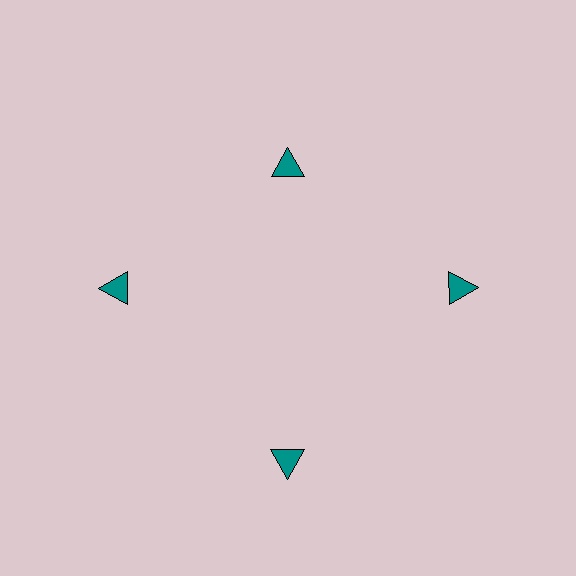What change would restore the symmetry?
The symmetry would be restored by moving it outward, back onto the ring so that all 4 triangles sit at equal angles and equal distance from the center.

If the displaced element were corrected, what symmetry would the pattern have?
It would have 4-fold rotational symmetry — the pattern would map onto itself every 90 degrees.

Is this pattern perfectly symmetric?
No. The 4 teal triangles are arranged in a ring, but one element near the 12 o'clock position is pulled inward toward the center, breaking the 4-fold rotational symmetry.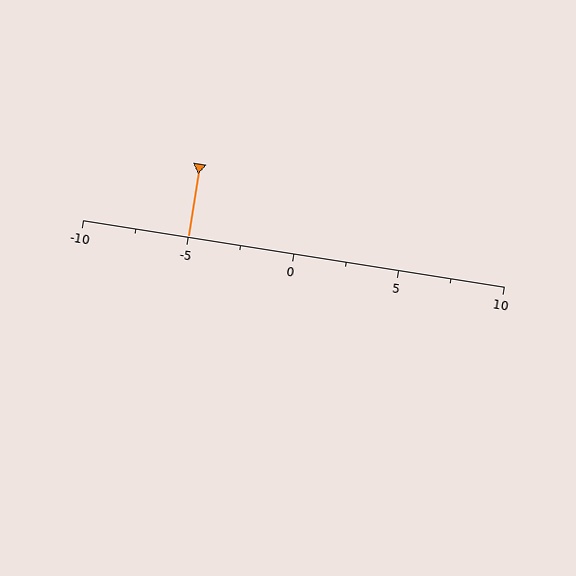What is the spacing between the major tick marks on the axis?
The major ticks are spaced 5 apart.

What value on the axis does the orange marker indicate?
The marker indicates approximately -5.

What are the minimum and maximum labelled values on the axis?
The axis runs from -10 to 10.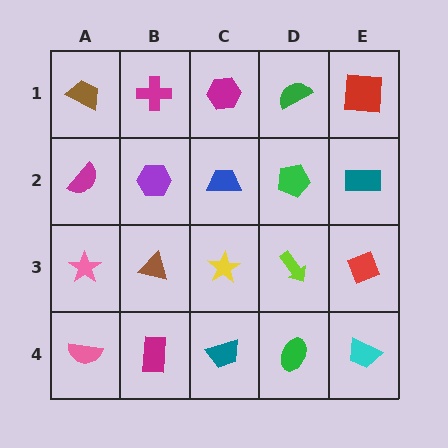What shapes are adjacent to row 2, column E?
A red square (row 1, column E), a red diamond (row 3, column E), a green pentagon (row 2, column D).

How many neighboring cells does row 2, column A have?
3.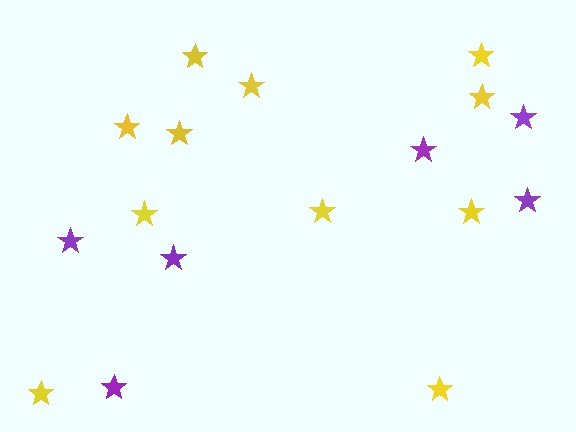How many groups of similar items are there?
There are 2 groups: one group of yellow stars (11) and one group of purple stars (6).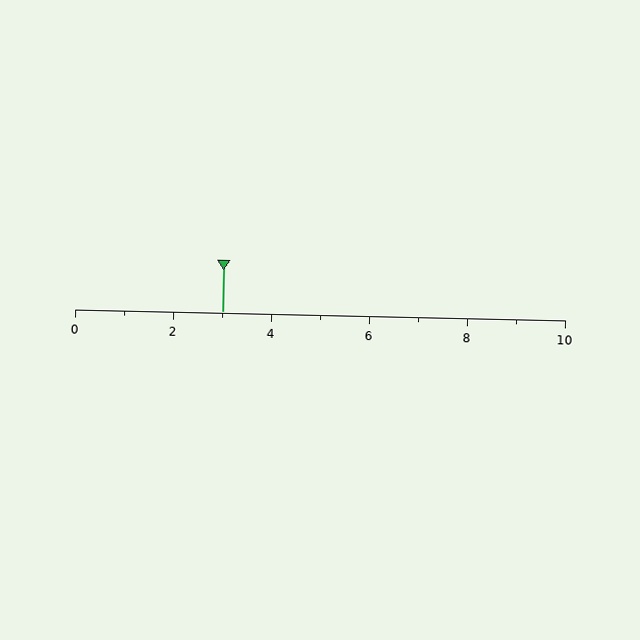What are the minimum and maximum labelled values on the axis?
The axis runs from 0 to 10.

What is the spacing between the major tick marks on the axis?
The major ticks are spaced 2 apart.